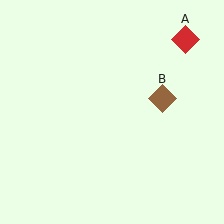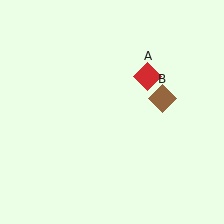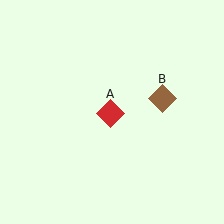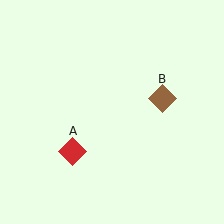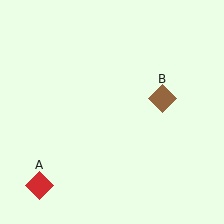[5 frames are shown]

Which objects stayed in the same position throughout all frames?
Brown diamond (object B) remained stationary.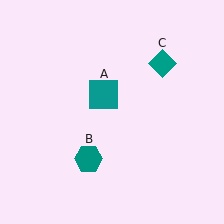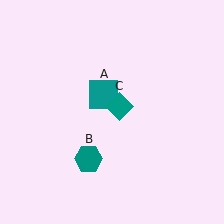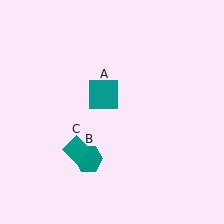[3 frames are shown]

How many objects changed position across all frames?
1 object changed position: teal diamond (object C).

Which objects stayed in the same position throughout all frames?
Teal square (object A) and teal hexagon (object B) remained stationary.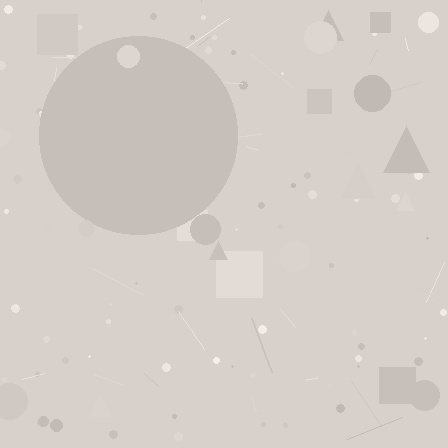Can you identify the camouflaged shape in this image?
The camouflaged shape is a circle.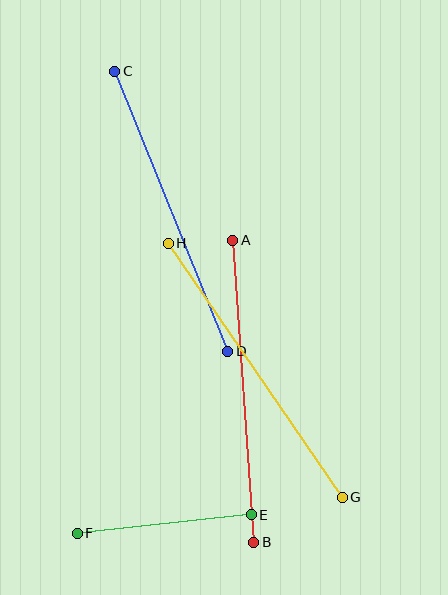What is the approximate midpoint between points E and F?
The midpoint is at approximately (164, 524) pixels.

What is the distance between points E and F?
The distance is approximately 175 pixels.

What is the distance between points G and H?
The distance is approximately 308 pixels.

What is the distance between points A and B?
The distance is approximately 303 pixels.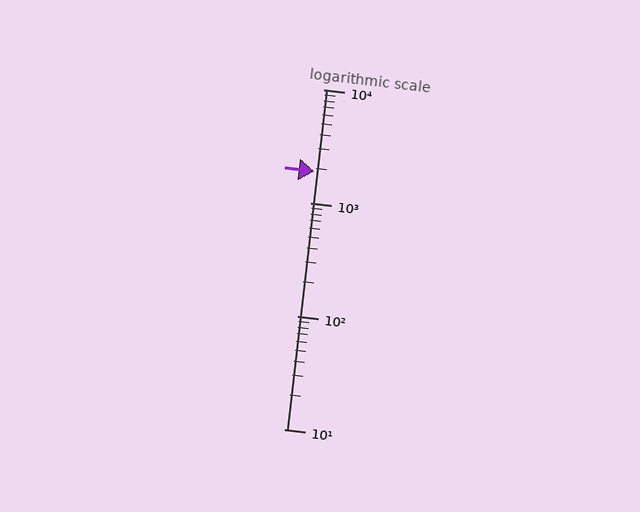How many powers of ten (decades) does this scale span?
The scale spans 3 decades, from 10 to 10000.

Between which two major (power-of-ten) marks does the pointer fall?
The pointer is between 1000 and 10000.